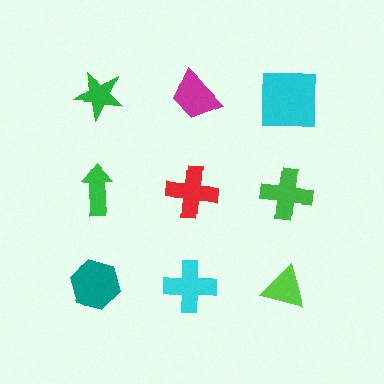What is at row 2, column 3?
A green cross.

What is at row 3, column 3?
A lime triangle.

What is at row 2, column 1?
A green arrow.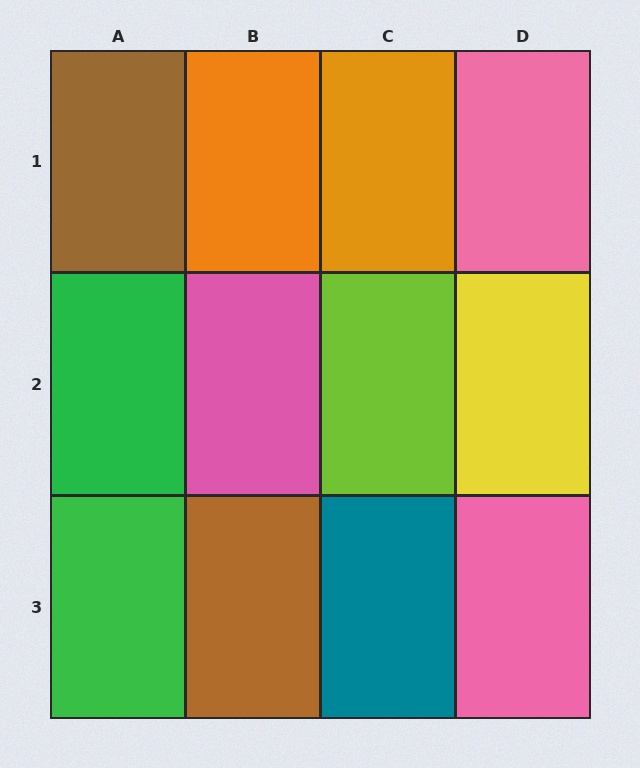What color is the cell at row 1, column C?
Orange.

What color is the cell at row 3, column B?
Brown.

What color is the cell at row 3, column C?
Teal.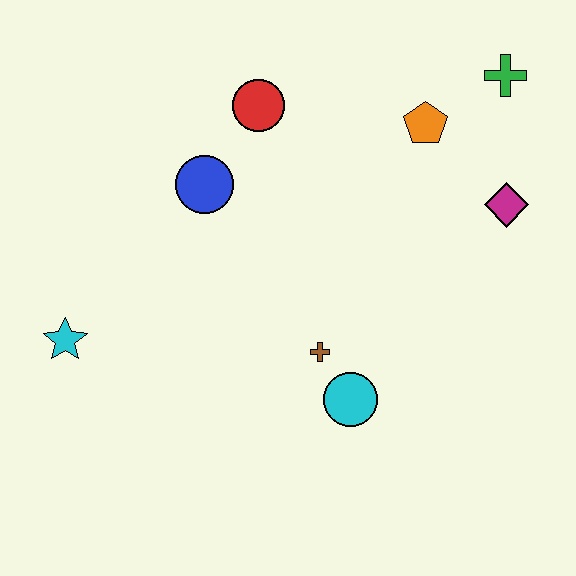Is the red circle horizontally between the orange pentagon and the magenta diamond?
No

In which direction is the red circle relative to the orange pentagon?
The red circle is to the left of the orange pentagon.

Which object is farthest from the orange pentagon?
The cyan star is farthest from the orange pentagon.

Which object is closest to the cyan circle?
The brown cross is closest to the cyan circle.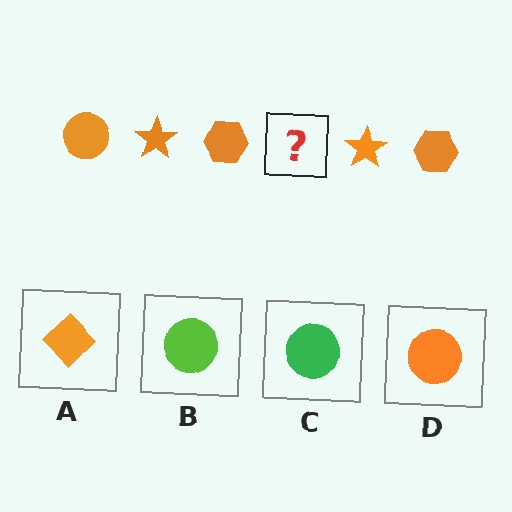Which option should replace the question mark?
Option D.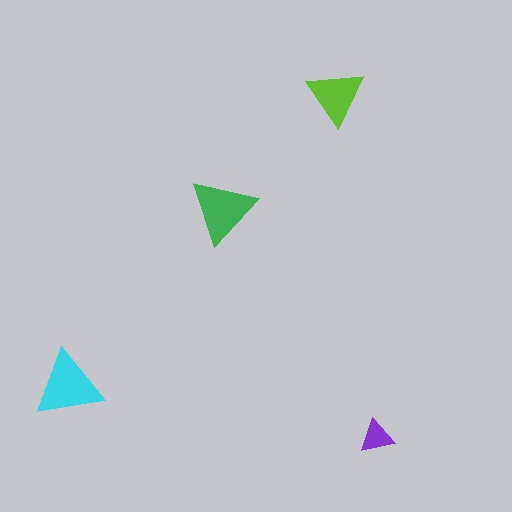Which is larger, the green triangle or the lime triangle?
The green one.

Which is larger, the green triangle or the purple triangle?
The green one.